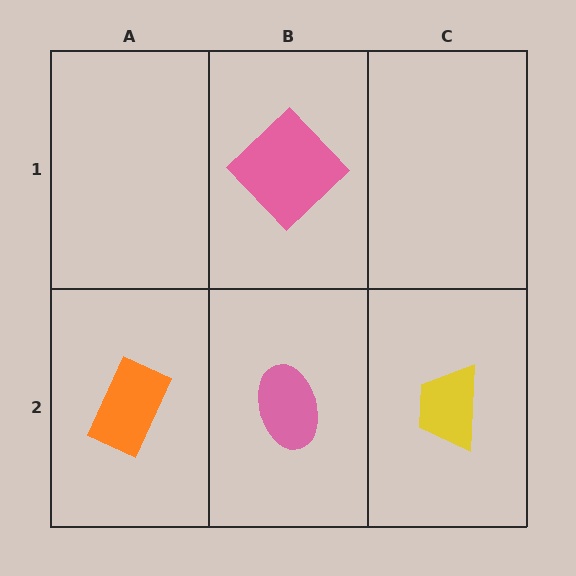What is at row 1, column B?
A pink diamond.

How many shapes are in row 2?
3 shapes.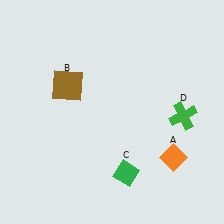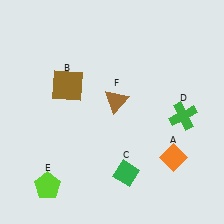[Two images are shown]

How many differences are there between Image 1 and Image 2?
There are 2 differences between the two images.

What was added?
A lime pentagon (E), a brown triangle (F) were added in Image 2.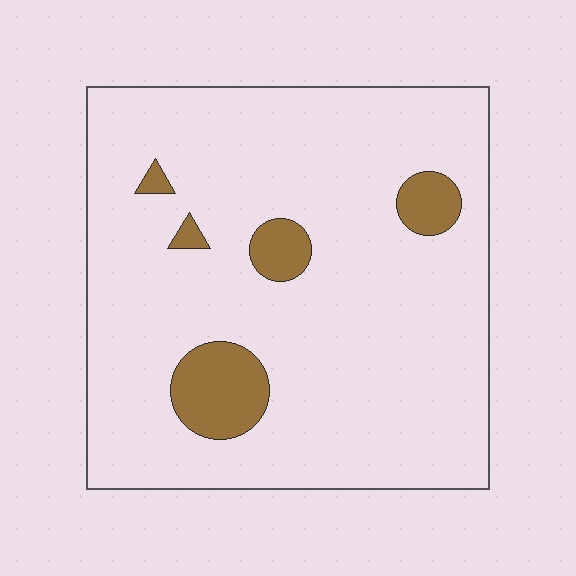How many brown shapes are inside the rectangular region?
5.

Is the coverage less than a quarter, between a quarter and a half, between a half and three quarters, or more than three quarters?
Less than a quarter.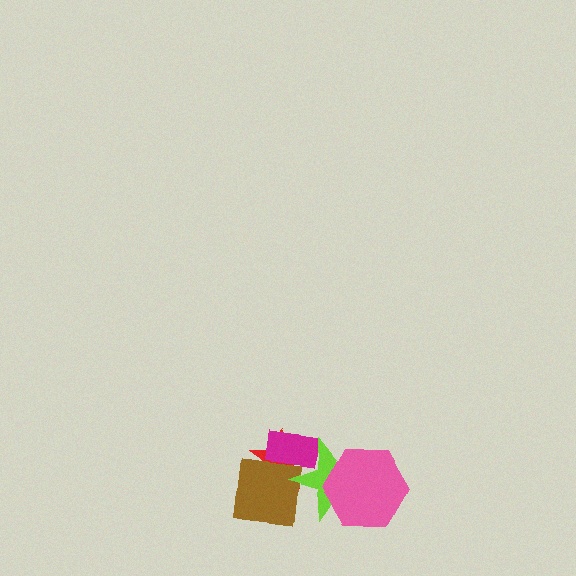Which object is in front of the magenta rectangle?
The lime star is in front of the magenta rectangle.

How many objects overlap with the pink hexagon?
1 object overlaps with the pink hexagon.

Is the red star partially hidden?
Yes, it is partially covered by another shape.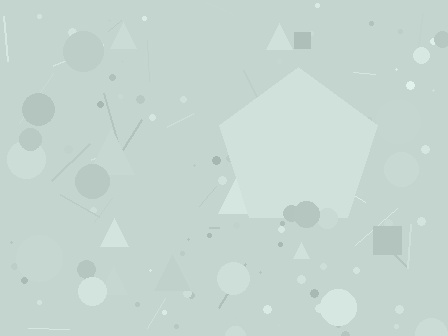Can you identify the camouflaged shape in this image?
The camouflaged shape is a pentagon.